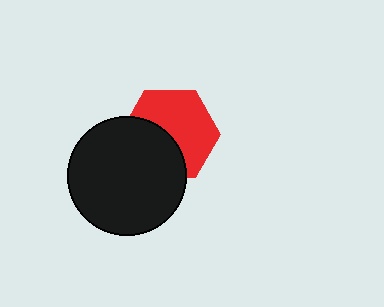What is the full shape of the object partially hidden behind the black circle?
The partially hidden object is a red hexagon.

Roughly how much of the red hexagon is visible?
About half of it is visible (roughly 59%).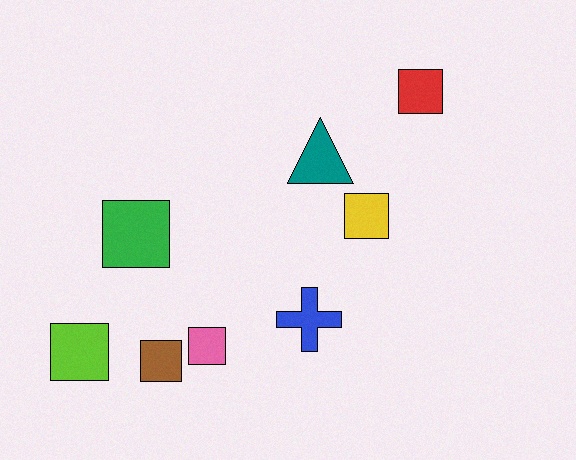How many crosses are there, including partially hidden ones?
There is 1 cross.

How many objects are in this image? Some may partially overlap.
There are 8 objects.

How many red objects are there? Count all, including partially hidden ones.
There is 1 red object.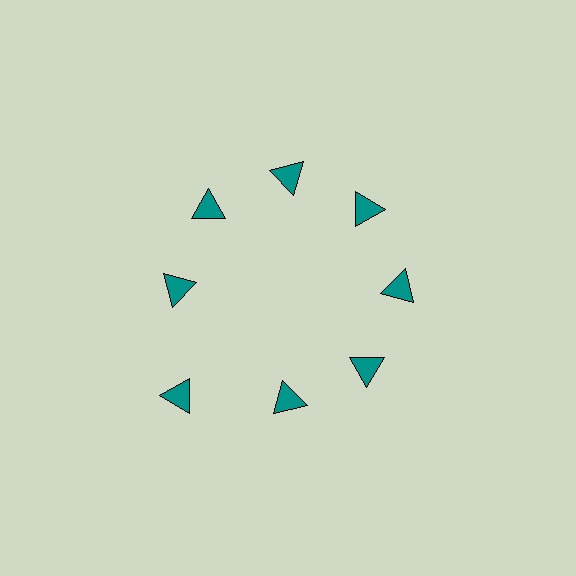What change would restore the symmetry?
The symmetry would be restored by moving it inward, back onto the ring so that all 8 triangles sit at equal angles and equal distance from the center.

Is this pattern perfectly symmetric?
No. The 8 teal triangles are arranged in a ring, but one element near the 8 o'clock position is pushed outward from the center, breaking the 8-fold rotational symmetry.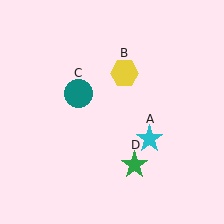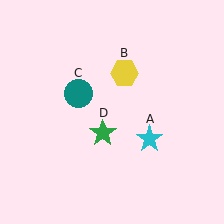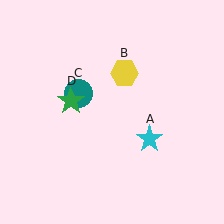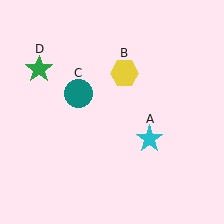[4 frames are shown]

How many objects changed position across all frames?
1 object changed position: green star (object D).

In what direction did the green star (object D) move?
The green star (object D) moved up and to the left.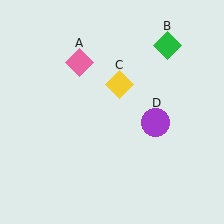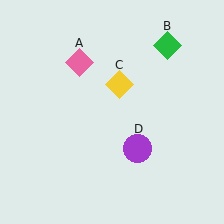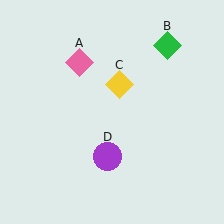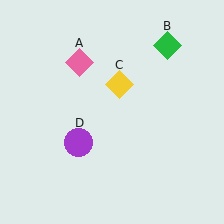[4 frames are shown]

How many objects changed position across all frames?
1 object changed position: purple circle (object D).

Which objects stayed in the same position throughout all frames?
Pink diamond (object A) and green diamond (object B) and yellow diamond (object C) remained stationary.